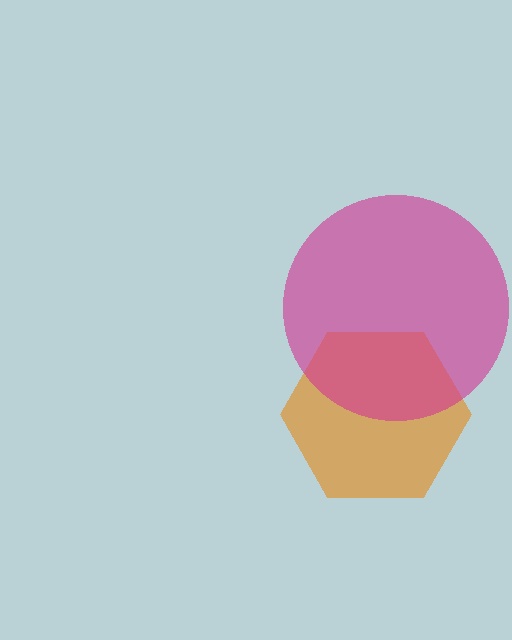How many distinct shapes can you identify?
There are 2 distinct shapes: an orange hexagon, a magenta circle.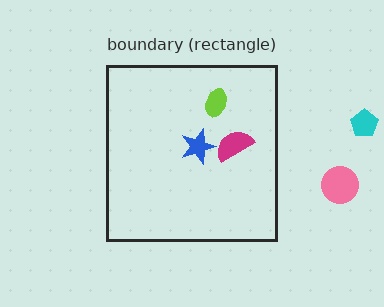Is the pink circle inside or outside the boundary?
Outside.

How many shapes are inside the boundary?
3 inside, 2 outside.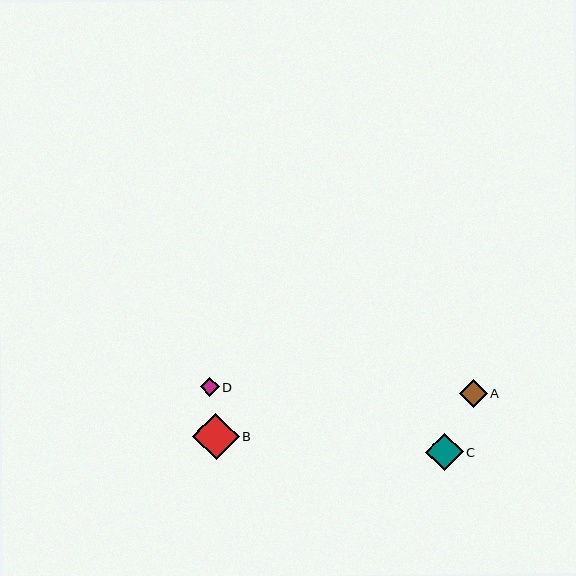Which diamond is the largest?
Diamond B is the largest with a size of approximately 46 pixels.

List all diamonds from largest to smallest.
From largest to smallest: B, C, A, D.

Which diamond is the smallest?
Diamond D is the smallest with a size of approximately 19 pixels.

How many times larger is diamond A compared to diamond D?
Diamond A is approximately 1.5 times the size of diamond D.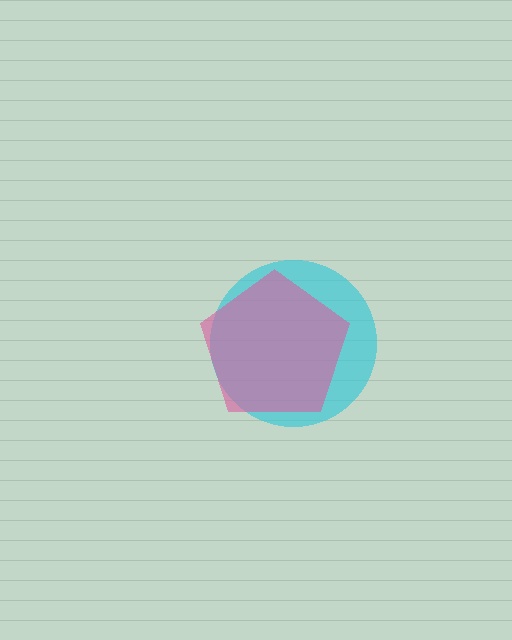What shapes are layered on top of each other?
The layered shapes are: a cyan circle, a pink pentagon.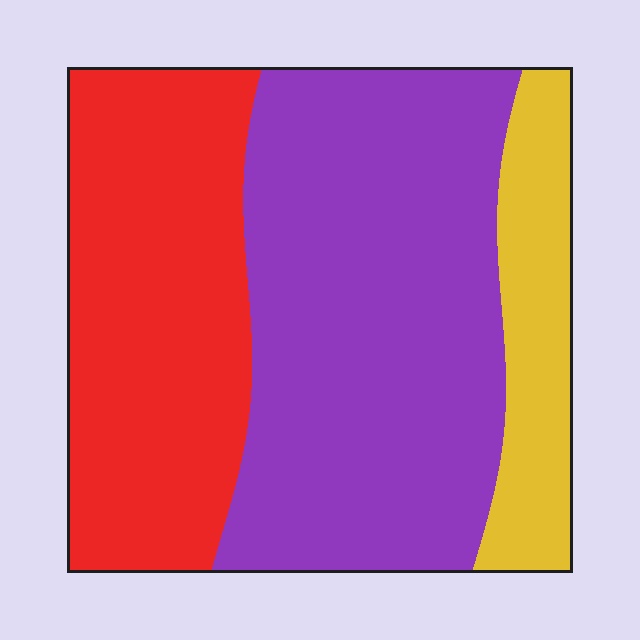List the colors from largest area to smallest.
From largest to smallest: purple, red, yellow.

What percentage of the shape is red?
Red covers 35% of the shape.